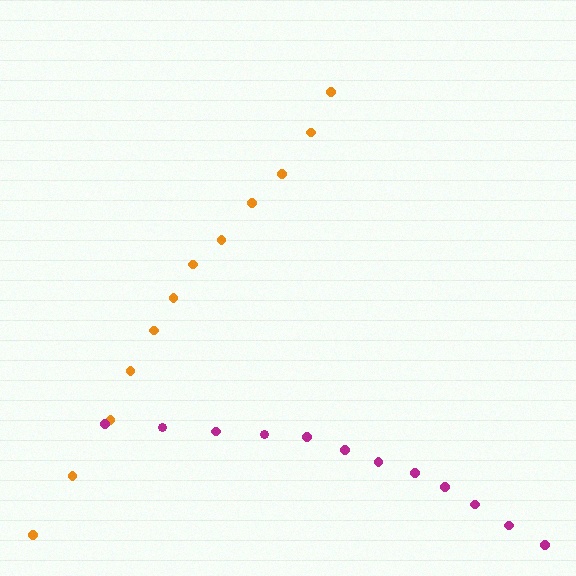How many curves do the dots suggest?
There are 2 distinct paths.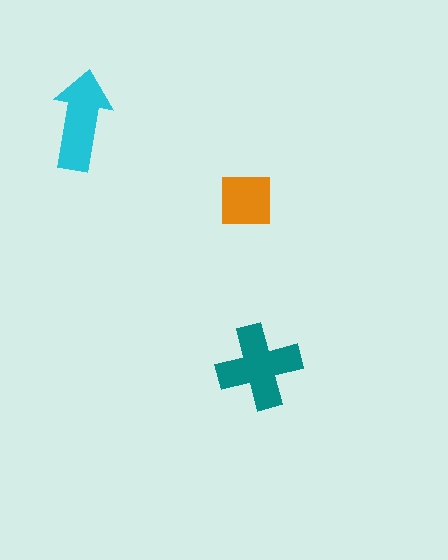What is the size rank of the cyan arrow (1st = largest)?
2nd.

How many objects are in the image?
There are 3 objects in the image.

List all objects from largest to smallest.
The teal cross, the cyan arrow, the orange square.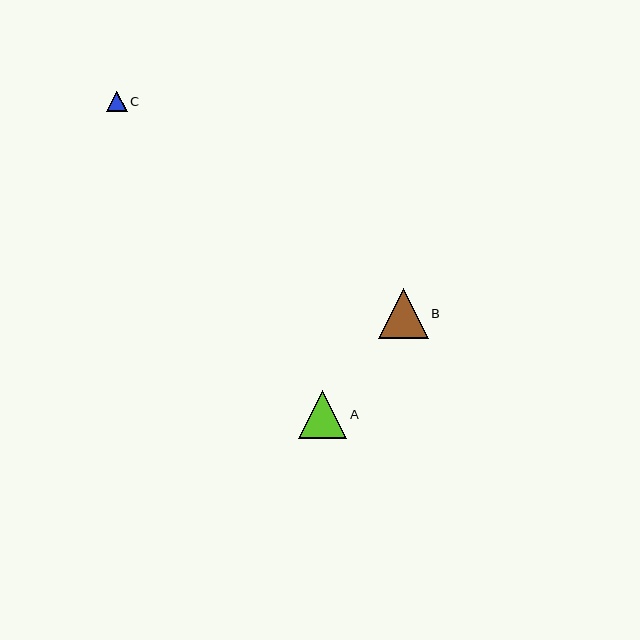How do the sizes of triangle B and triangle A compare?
Triangle B and triangle A are approximately the same size.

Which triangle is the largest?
Triangle B is the largest with a size of approximately 50 pixels.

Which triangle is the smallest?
Triangle C is the smallest with a size of approximately 20 pixels.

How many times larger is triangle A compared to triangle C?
Triangle A is approximately 2.4 times the size of triangle C.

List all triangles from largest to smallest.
From largest to smallest: B, A, C.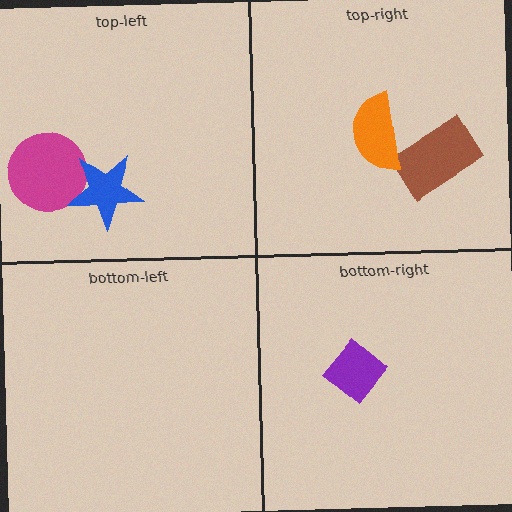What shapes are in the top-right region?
The brown rectangle, the orange semicircle.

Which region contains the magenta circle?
The top-left region.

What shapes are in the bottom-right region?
The purple diamond.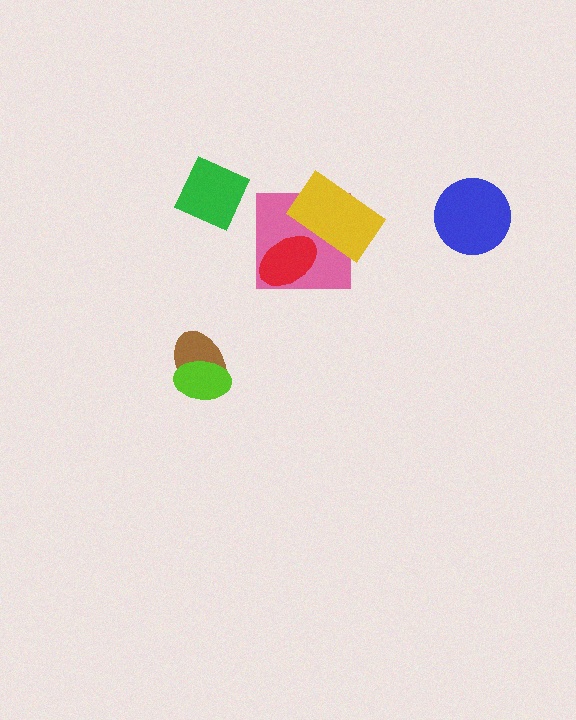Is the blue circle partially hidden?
No, no other shape covers it.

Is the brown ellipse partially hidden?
Yes, it is partially covered by another shape.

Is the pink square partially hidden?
Yes, it is partially covered by another shape.